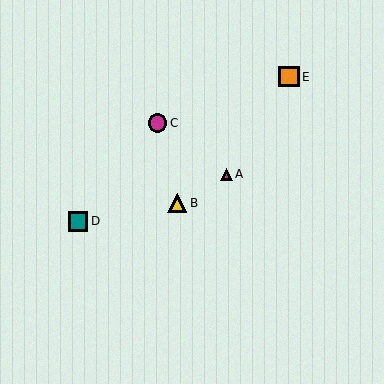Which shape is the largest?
The orange square (labeled E) is the largest.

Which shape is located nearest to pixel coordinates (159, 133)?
The magenta circle (labeled C) at (158, 123) is nearest to that location.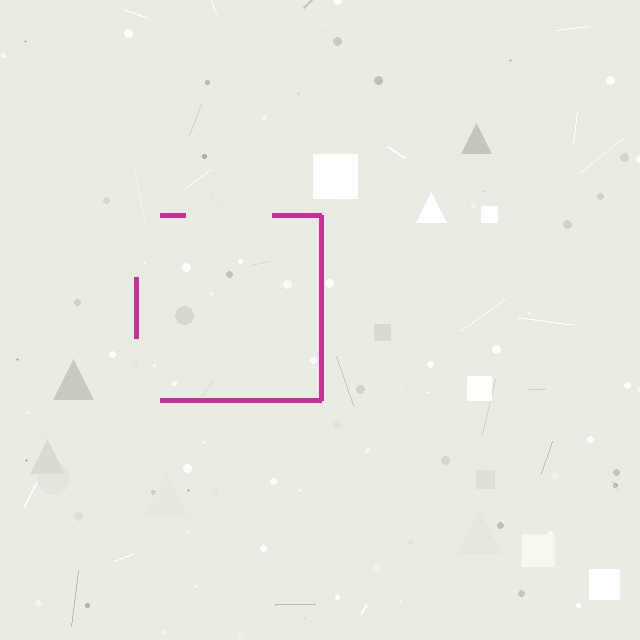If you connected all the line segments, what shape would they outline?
They would outline a square.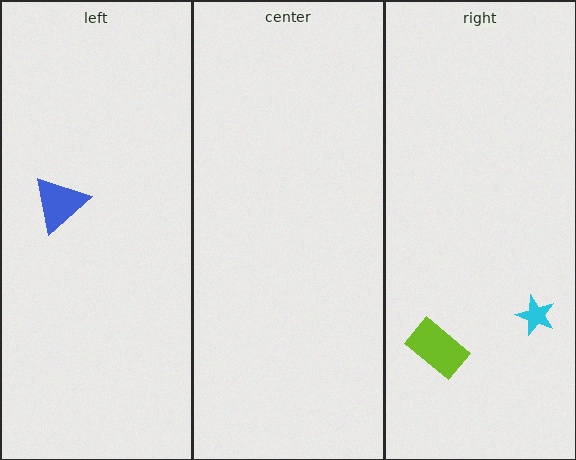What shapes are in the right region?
The lime rectangle, the cyan star.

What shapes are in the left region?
The blue triangle.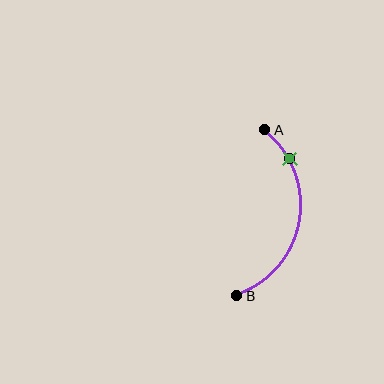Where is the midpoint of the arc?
The arc midpoint is the point on the curve farthest from the straight line joining A and B. It sits to the right of that line.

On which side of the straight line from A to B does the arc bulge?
The arc bulges to the right of the straight line connecting A and B.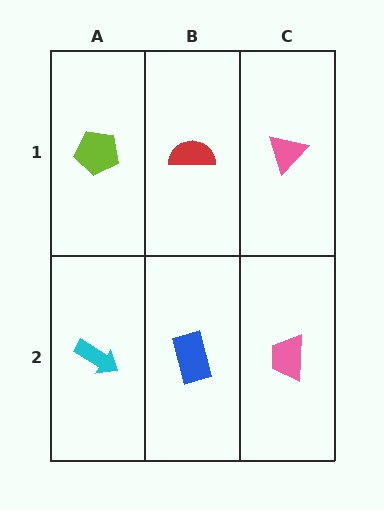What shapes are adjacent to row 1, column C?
A pink trapezoid (row 2, column C), a red semicircle (row 1, column B).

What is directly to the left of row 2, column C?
A blue rectangle.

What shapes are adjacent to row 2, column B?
A red semicircle (row 1, column B), a cyan arrow (row 2, column A), a pink trapezoid (row 2, column C).